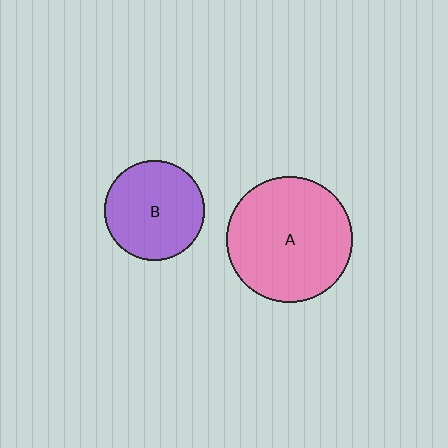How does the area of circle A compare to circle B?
Approximately 1.6 times.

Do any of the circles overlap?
No, none of the circles overlap.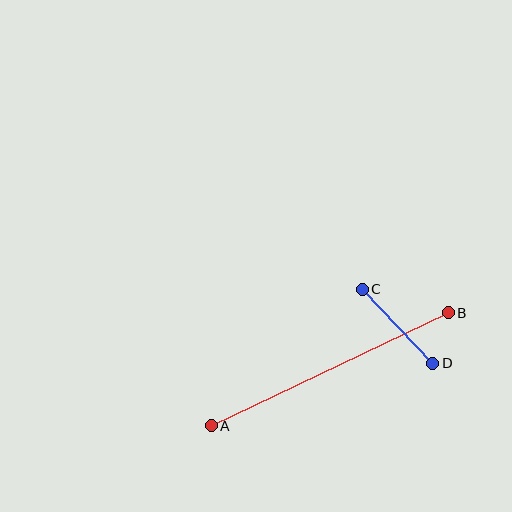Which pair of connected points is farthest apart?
Points A and B are farthest apart.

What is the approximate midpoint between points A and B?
The midpoint is at approximately (330, 369) pixels.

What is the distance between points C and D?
The distance is approximately 102 pixels.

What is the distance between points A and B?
The distance is approximately 262 pixels.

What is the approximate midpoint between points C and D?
The midpoint is at approximately (398, 326) pixels.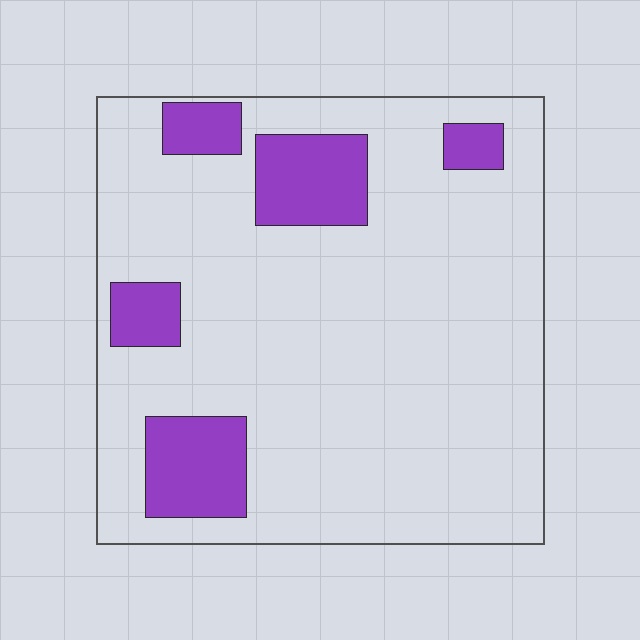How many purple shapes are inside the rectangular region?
5.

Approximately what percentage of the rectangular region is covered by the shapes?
Approximately 15%.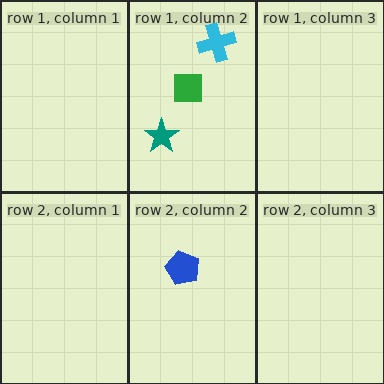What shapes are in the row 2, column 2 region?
The blue pentagon.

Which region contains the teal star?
The row 1, column 2 region.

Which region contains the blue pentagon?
The row 2, column 2 region.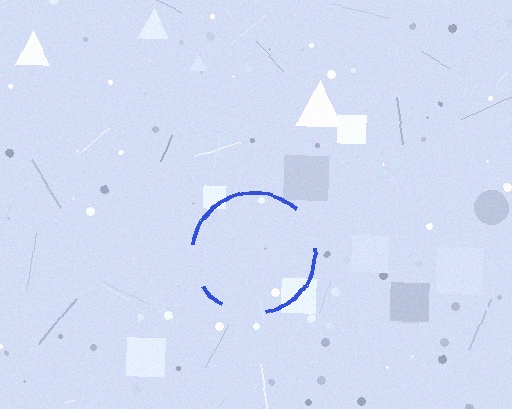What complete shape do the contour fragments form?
The contour fragments form a circle.